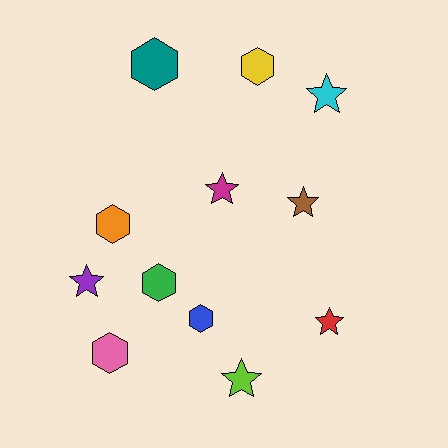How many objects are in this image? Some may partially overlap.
There are 12 objects.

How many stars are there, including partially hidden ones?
There are 6 stars.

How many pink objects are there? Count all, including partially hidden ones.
There is 1 pink object.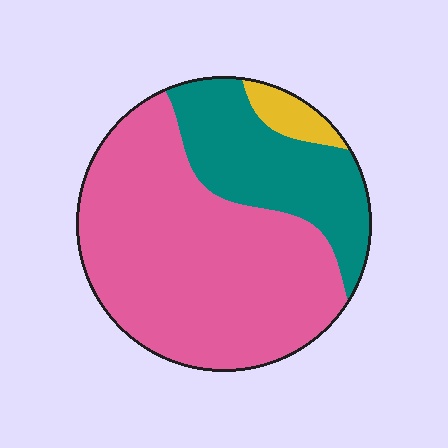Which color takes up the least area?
Yellow, at roughly 5%.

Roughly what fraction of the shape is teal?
Teal takes up about one quarter (1/4) of the shape.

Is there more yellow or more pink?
Pink.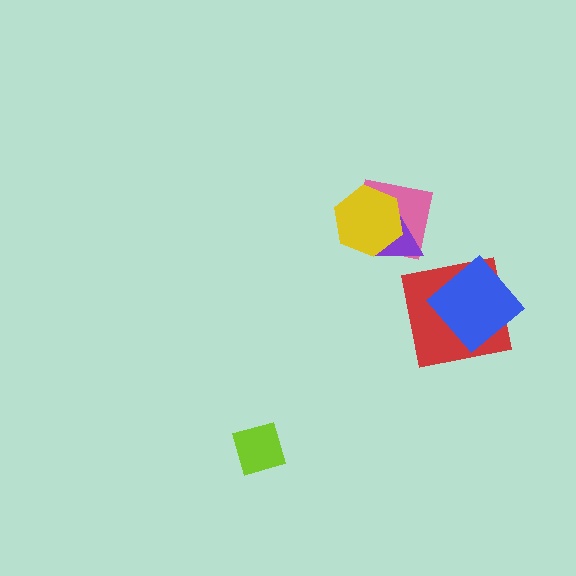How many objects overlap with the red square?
1 object overlaps with the red square.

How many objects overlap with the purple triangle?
2 objects overlap with the purple triangle.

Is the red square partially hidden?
Yes, it is partially covered by another shape.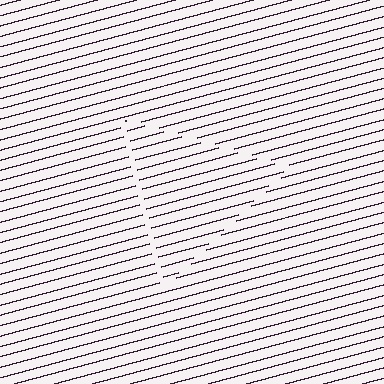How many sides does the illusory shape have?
3 sides — the line-ends trace a triangle.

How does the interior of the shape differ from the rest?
The interior of the shape contains the same grating, shifted by half a period — the contour is defined by the phase discontinuity where line-ends from the inner and outer gratings abut.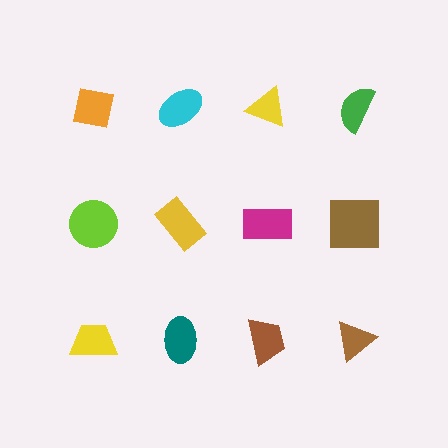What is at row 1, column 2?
A cyan ellipse.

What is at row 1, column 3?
A yellow triangle.